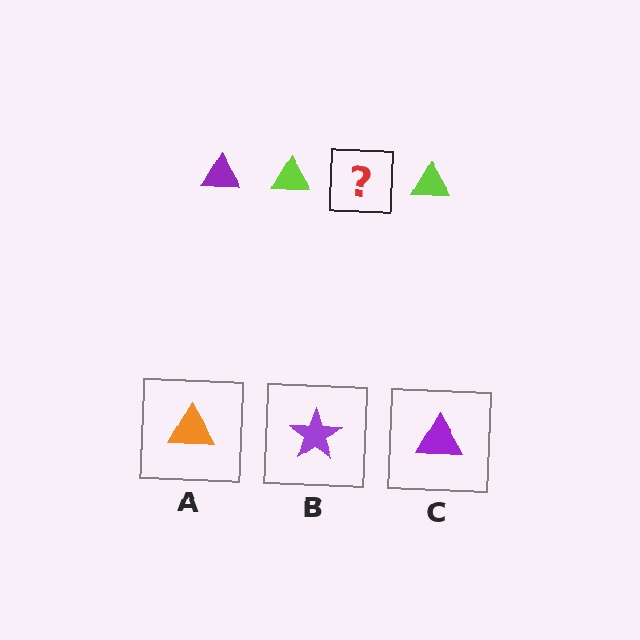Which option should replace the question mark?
Option C.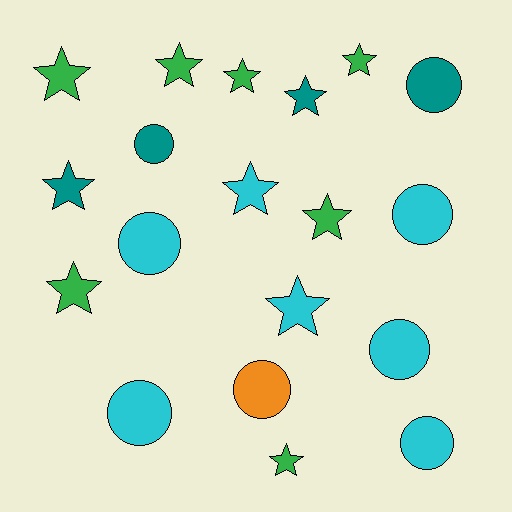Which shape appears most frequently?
Star, with 11 objects.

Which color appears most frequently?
Cyan, with 7 objects.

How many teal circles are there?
There are 2 teal circles.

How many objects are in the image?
There are 19 objects.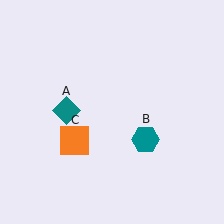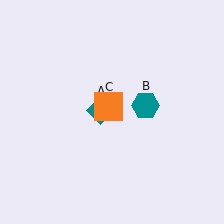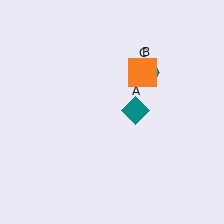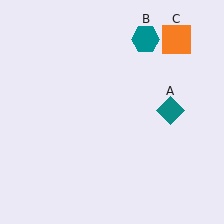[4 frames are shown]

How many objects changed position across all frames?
3 objects changed position: teal diamond (object A), teal hexagon (object B), orange square (object C).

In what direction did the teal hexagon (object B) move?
The teal hexagon (object B) moved up.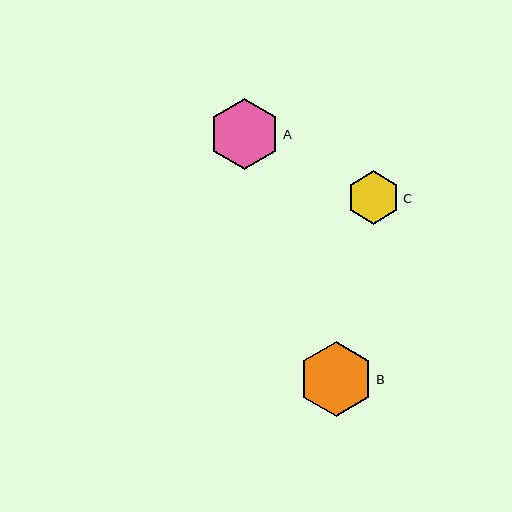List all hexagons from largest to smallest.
From largest to smallest: B, A, C.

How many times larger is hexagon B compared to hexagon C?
Hexagon B is approximately 1.4 times the size of hexagon C.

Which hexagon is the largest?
Hexagon B is the largest with a size of approximately 74 pixels.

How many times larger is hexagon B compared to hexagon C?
Hexagon B is approximately 1.4 times the size of hexagon C.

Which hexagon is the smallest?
Hexagon C is the smallest with a size of approximately 53 pixels.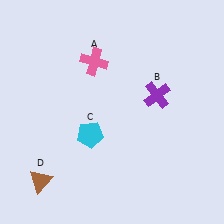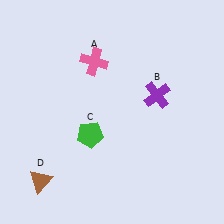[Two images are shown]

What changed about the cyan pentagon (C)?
In Image 1, C is cyan. In Image 2, it changed to green.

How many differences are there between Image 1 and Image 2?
There is 1 difference between the two images.